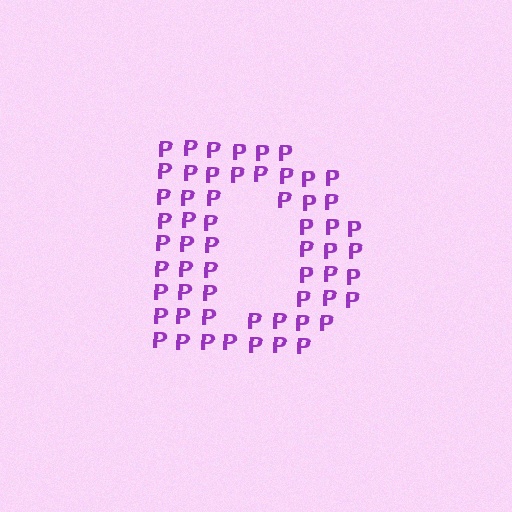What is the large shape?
The large shape is the letter D.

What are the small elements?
The small elements are letter P's.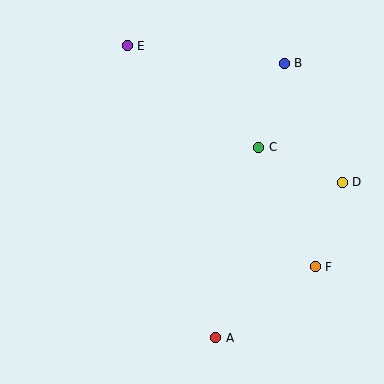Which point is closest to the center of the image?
Point C at (259, 147) is closest to the center.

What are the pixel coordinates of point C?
Point C is at (259, 147).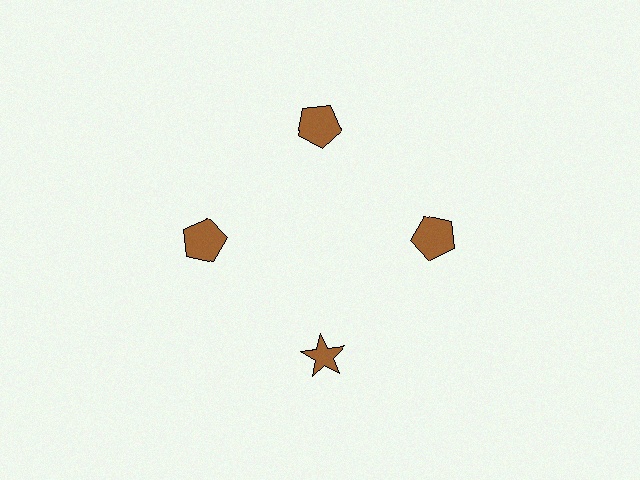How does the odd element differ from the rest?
It has a different shape: star instead of pentagon.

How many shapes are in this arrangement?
There are 4 shapes arranged in a ring pattern.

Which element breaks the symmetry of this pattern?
The brown star at roughly the 6 o'clock position breaks the symmetry. All other shapes are brown pentagons.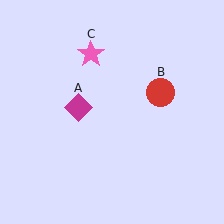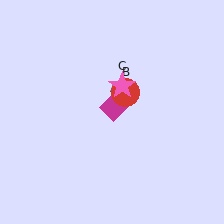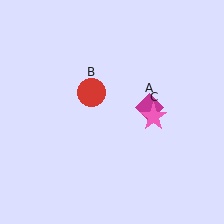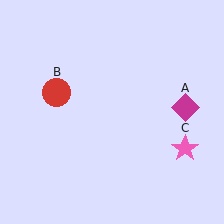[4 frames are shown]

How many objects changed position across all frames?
3 objects changed position: magenta diamond (object A), red circle (object B), pink star (object C).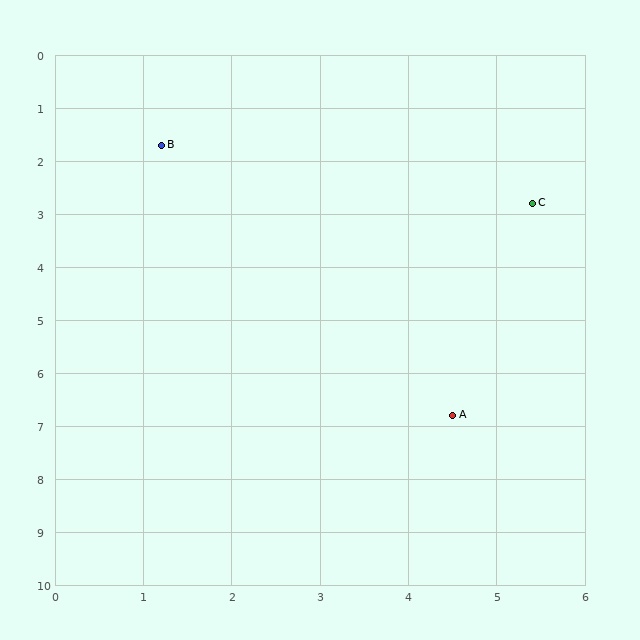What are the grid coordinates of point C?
Point C is at approximately (5.4, 2.8).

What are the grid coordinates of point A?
Point A is at approximately (4.5, 6.8).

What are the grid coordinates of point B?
Point B is at approximately (1.2, 1.7).